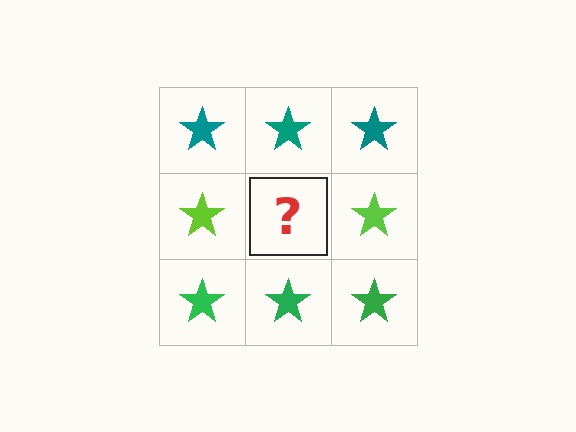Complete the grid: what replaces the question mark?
The question mark should be replaced with a lime star.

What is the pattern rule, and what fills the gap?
The rule is that each row has a consistent color. The gap should be filled with a lime star.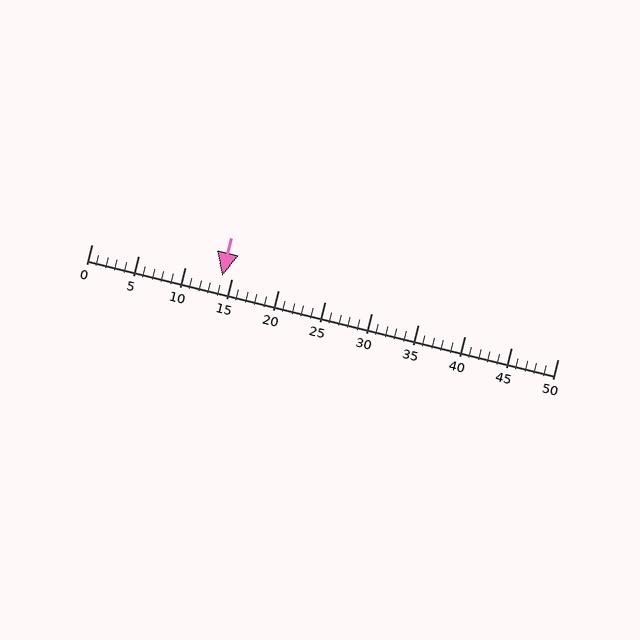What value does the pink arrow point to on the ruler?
The pink arrow points to approximately 14.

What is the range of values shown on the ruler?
The ruler shows values from 0 to 50.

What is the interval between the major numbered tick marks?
The major tick marks are spaced 5 units apart.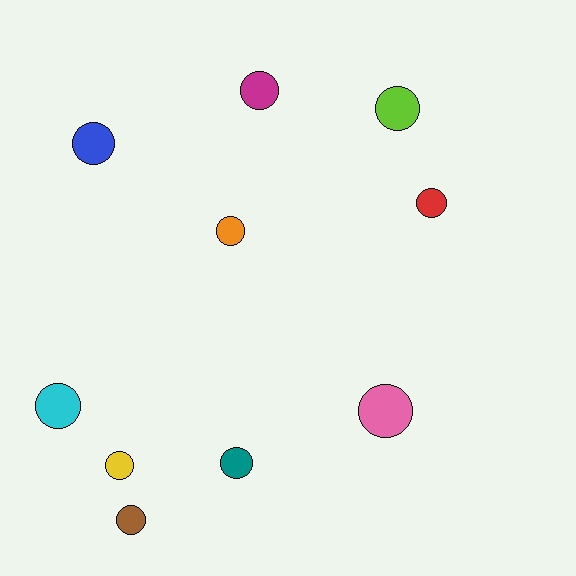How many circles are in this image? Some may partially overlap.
There are 10 circles.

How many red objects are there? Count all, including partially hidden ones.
There is 1 red object.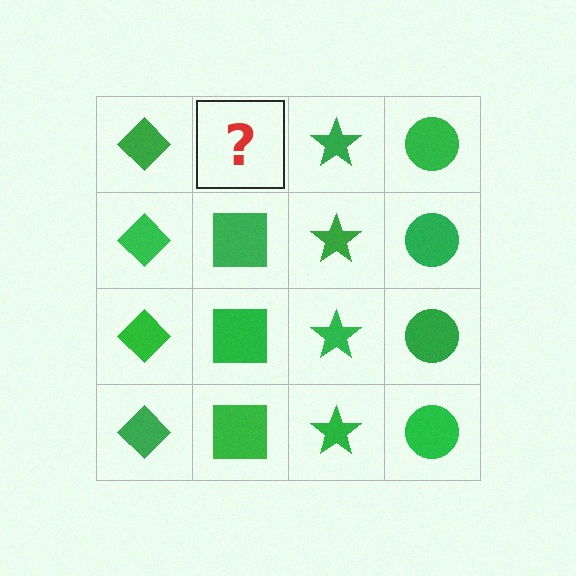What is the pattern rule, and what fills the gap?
The rule is that each column has a consistent shape. The gap should be filled with a green square.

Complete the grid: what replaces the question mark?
The question mark should be replaced with a green square.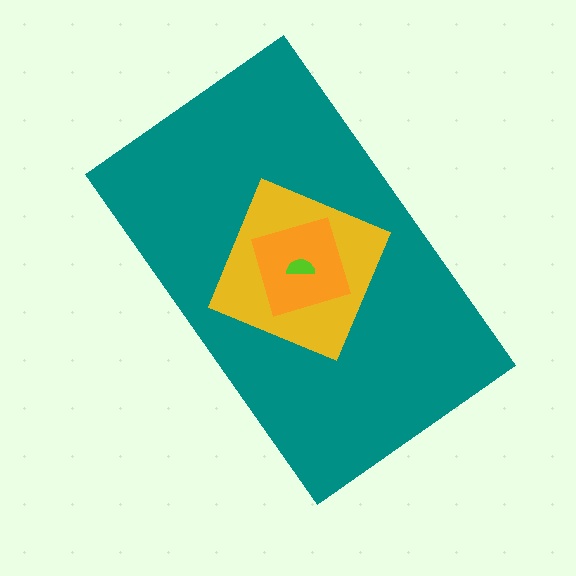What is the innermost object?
The lime semicircle.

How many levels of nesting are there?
4.